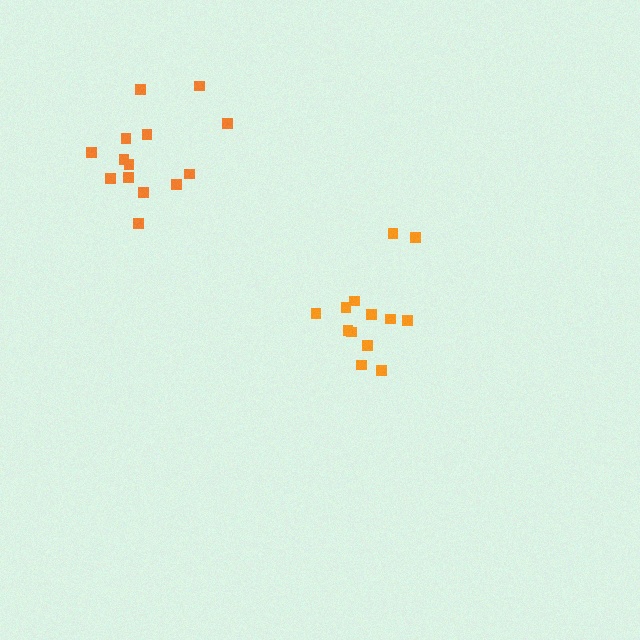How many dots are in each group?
Group 1: 13 dots, Group 2: 14 dots (27 total).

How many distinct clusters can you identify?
There are 2 distinct clusters.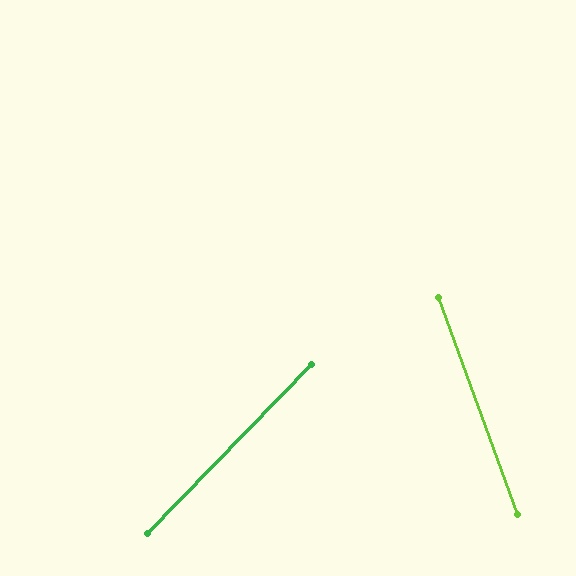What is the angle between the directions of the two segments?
Approximately 64 degrees.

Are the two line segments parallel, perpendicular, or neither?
Neither parallel nor perpendicular — they differ by about 64°.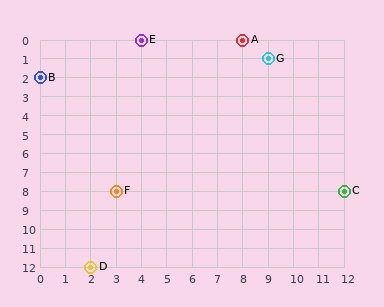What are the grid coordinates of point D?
Point D is at grid coordinates (2, 12).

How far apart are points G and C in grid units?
Points G and C are 3 columns and 7 rows apart (about 7.6 grid units diagonally).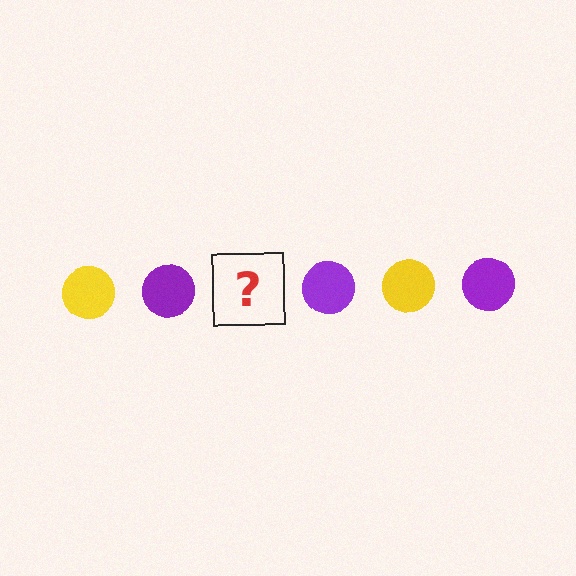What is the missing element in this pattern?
The missing element is a yellow circle.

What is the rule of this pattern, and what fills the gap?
The rule is that the pattern cycles through yellow, purple circles. The gap should be filled with a yellow circle.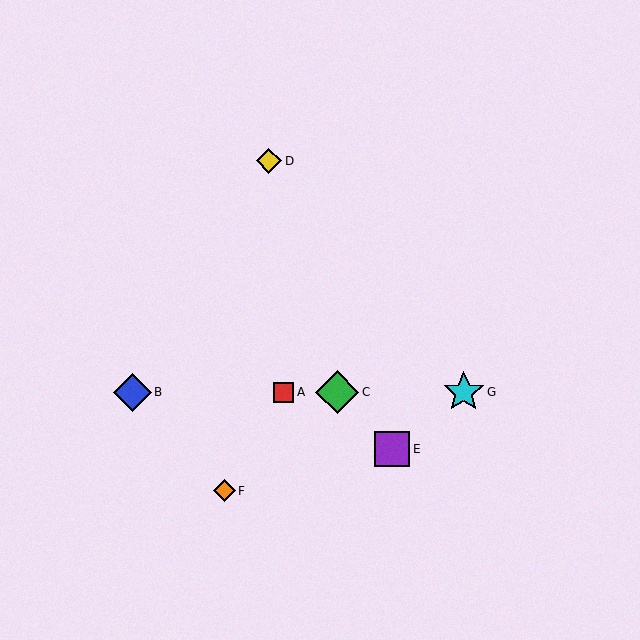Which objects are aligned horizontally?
Objects A, B, C, G are aligned horizontally.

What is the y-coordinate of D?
Object D is at y≈161.